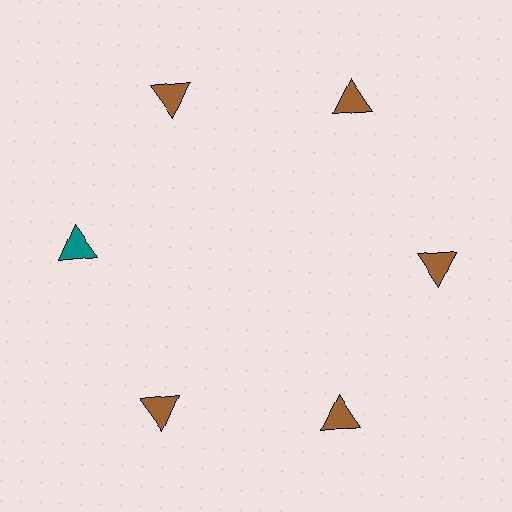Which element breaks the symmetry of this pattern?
The teal triangle at roughly the 9 o'clock position breaks the symmetry. All other shapes are brown triangles.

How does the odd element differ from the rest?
It has a different color: teal instead of brown.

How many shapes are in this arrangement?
There are 6 shapes arranged in a ring pattern.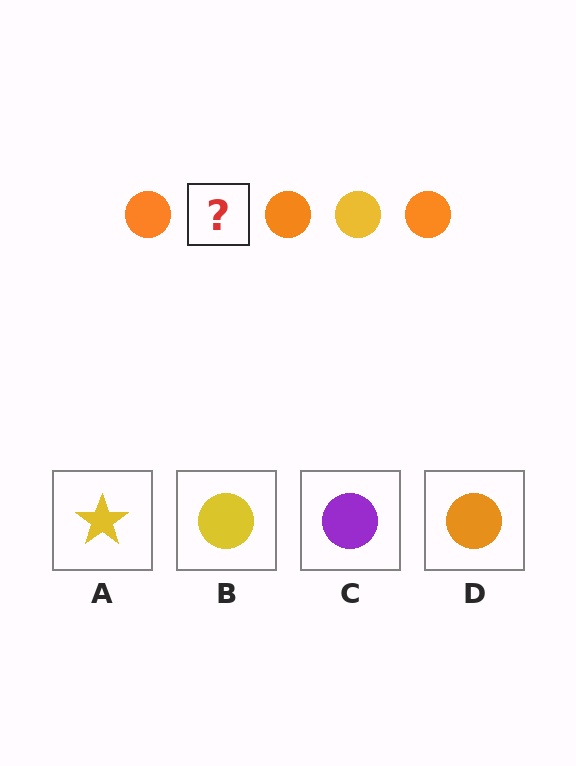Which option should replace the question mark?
Option B.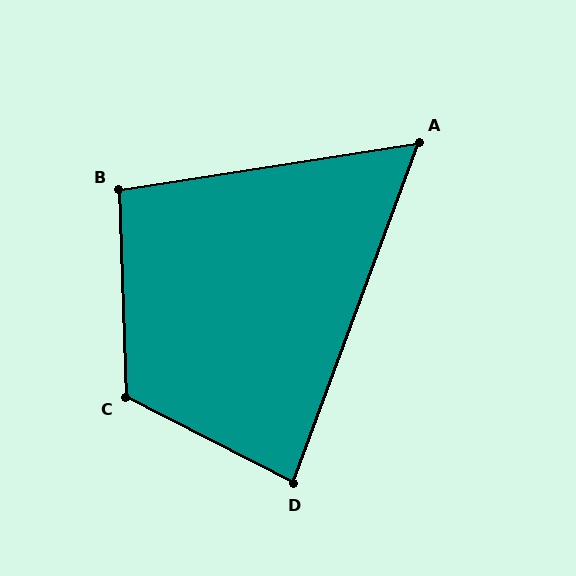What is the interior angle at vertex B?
Approximately 97 degrees (obtuse).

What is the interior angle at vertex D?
Approximately 83 degrees (acute).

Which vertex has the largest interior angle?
C, at approximately 119 degrees.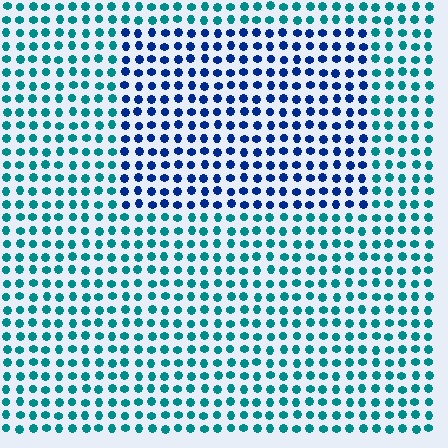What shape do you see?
I see a rectangle.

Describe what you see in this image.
The image is filled with small teal elements in a uniform arrangement. A rectangle-shaped region is visible where the elements are tinted to a slightly different hue, forming a subtle color boundary.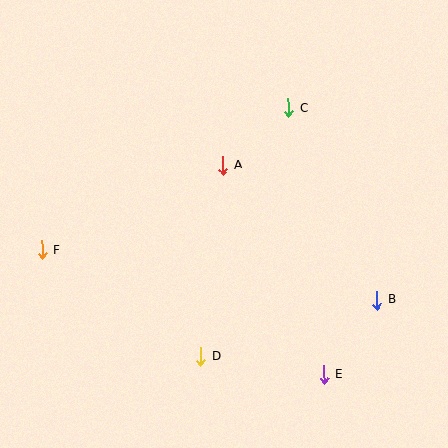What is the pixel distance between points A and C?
The distance between A and C is 87 pixels.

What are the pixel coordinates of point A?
Point A is at (223, 165).